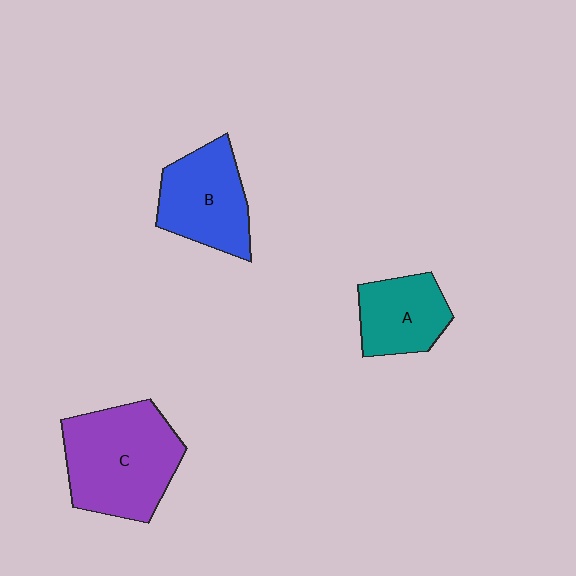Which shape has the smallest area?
Shape A (teal).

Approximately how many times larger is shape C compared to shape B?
Approximately 1.4 times.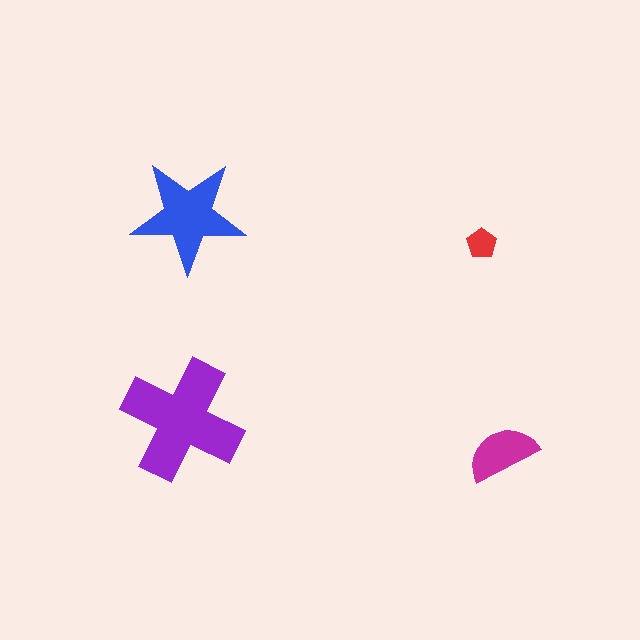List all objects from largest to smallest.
The purple cross, the blue star, the magenta semicircle, the red pentagon.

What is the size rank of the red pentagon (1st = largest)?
4th.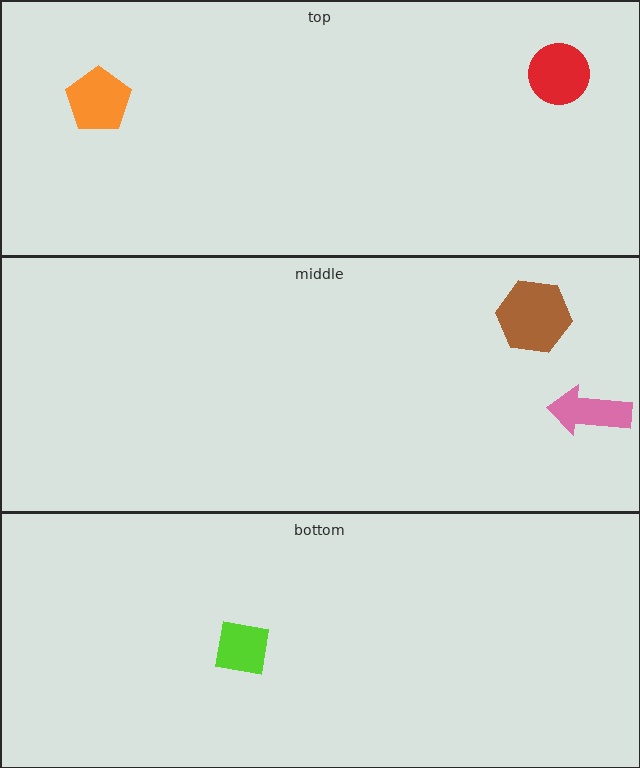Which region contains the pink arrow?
The middle region.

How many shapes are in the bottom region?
1.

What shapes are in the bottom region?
The lime square.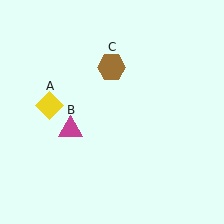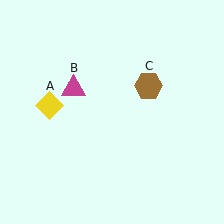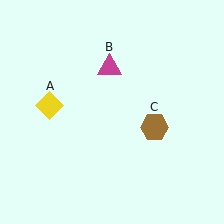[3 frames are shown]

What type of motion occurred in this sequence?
The magenta triangle (object B), brown hexagon (object C) rotated clockwise around the center of the scene.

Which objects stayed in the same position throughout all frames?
Yellow diamond (object A) remained stationary.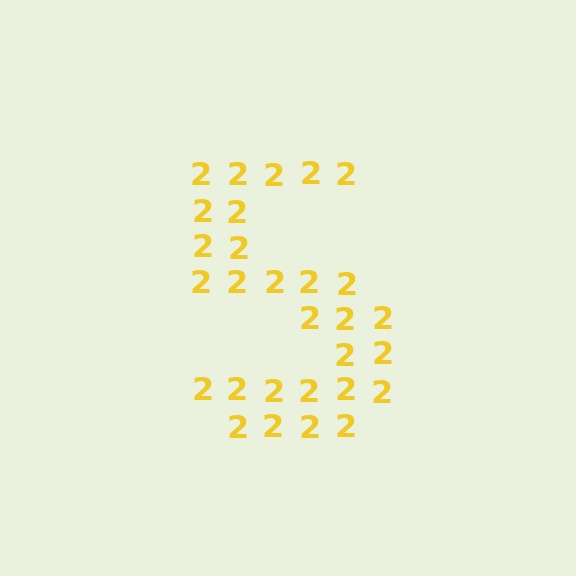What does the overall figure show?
The overall figure shows the letter S.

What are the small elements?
The small elements are digit 2's.